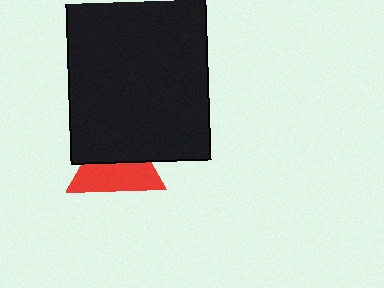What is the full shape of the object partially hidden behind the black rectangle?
The partially hidden object is a red triangle.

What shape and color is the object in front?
The object in front is a black rectangle.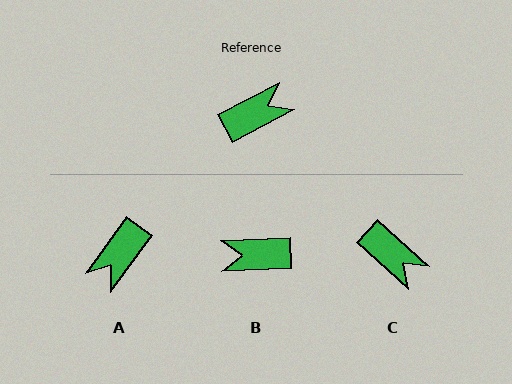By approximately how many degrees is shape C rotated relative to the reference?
Approximately 70 degrees clockwise.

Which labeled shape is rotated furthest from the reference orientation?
B, about 155 degrees away.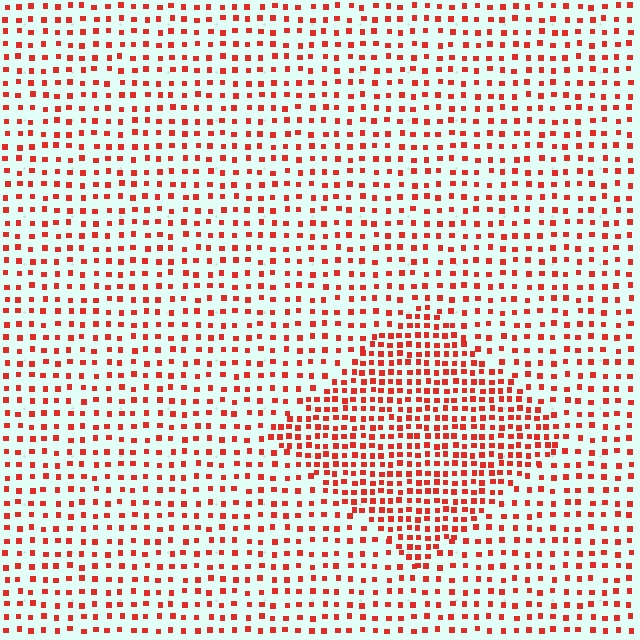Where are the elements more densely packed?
The elements are more densely packed inside the diamond boundary.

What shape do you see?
I see a diamond.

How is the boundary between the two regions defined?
The boundary is defined by a change in element density (approximately 1.9x ratio). All elements are the same color, size, and shape.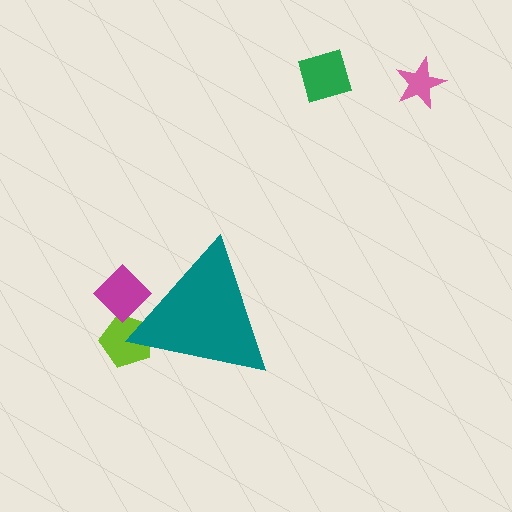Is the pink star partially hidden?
No, the pink star is fully visible.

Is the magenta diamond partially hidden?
Yes, the magenta diamond is partially hidden behind the teal triangle.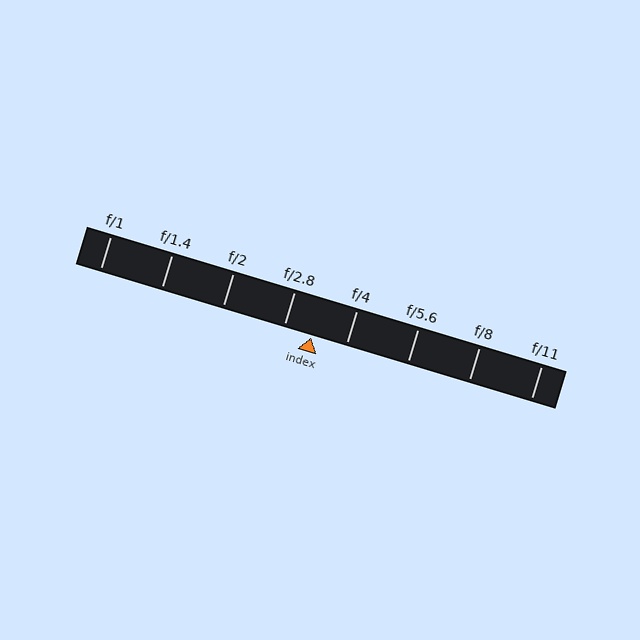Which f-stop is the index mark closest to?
The index mark is closest to f/2.8.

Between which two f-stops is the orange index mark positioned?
The index mark is between f/2.8 and f/4.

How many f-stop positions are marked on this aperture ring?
There are 8 f-stop positions marked.